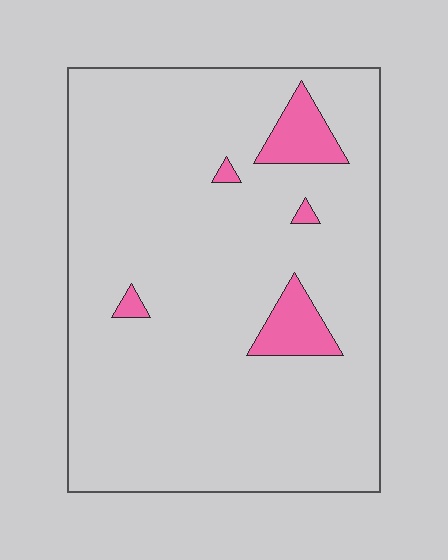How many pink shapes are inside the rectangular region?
5.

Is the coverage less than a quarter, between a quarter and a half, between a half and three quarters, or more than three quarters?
Less than a quarter.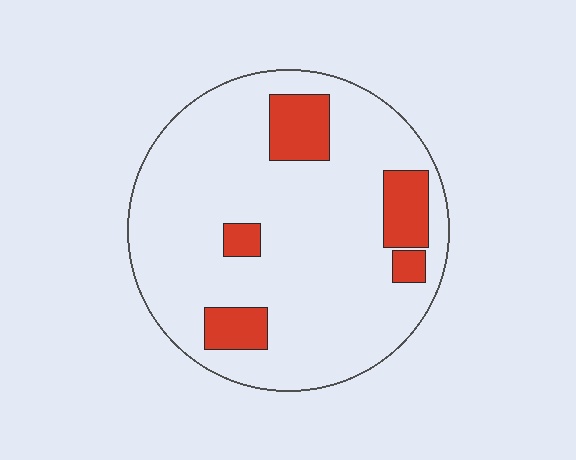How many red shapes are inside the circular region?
5.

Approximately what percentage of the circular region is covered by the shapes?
Approximately 15%.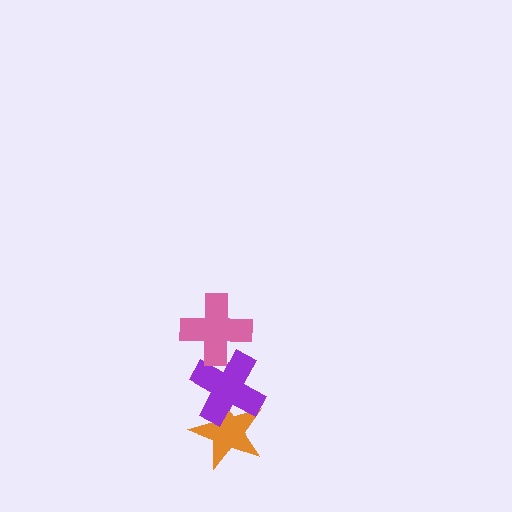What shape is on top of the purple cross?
The pink cross is on top of the purple cross.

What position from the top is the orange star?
The orange star is 3rd from the top.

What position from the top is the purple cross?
The purple cross is 2nd from the top.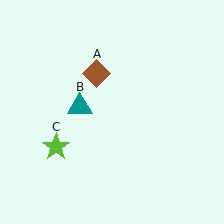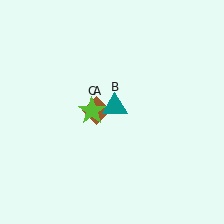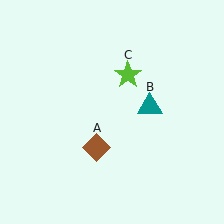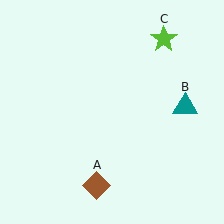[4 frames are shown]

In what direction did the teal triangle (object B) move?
The teal triangle (object B) moved right.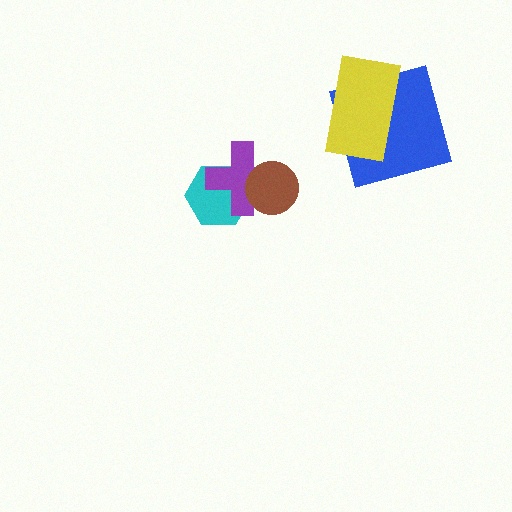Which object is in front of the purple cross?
The brown circle is in front of the purple cross.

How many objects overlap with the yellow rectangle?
1 object overlaps with the yellow rectangle.